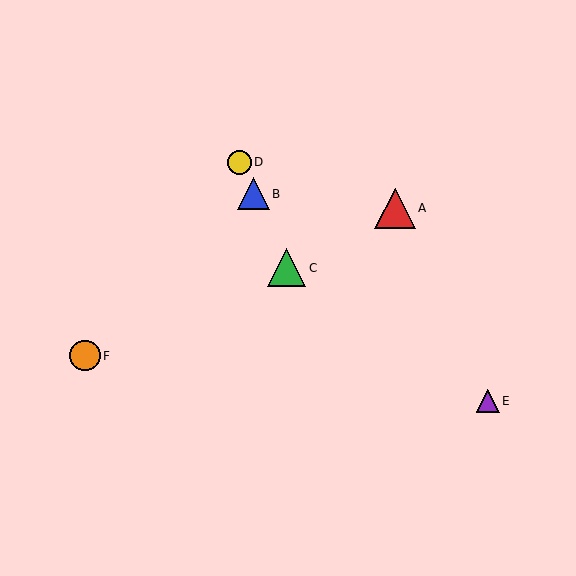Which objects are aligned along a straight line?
Objects B, C, D are aligned along a straight line.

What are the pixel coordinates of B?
Object B is at (254, 194).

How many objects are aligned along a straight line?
3 objects (B, C, D) are aligned along a straight line.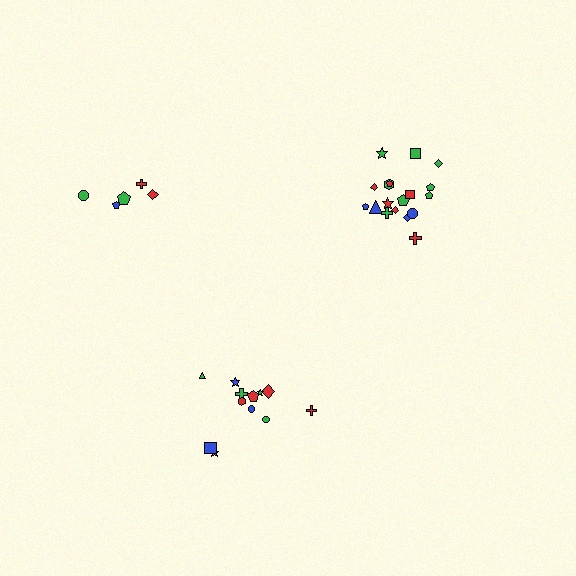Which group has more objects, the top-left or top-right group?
The top-right group.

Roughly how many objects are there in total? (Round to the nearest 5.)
Roughly 35 objects in total.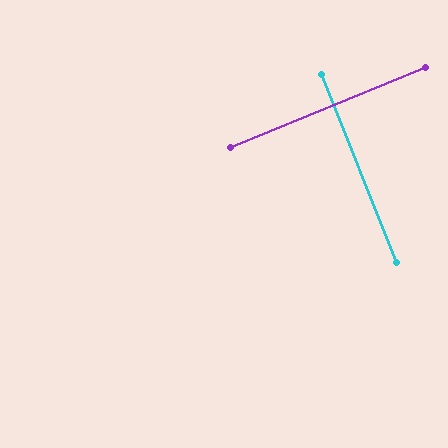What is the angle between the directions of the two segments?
Approximately 89 degrees.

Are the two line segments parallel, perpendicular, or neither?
Perpendicular — they meet at approximately 89°.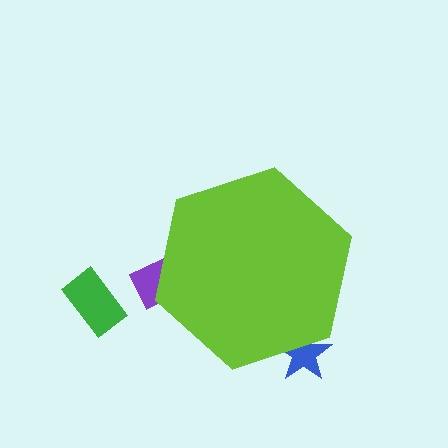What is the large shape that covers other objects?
A lime hexagon.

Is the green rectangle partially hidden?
No, the green rectangle is fully visible.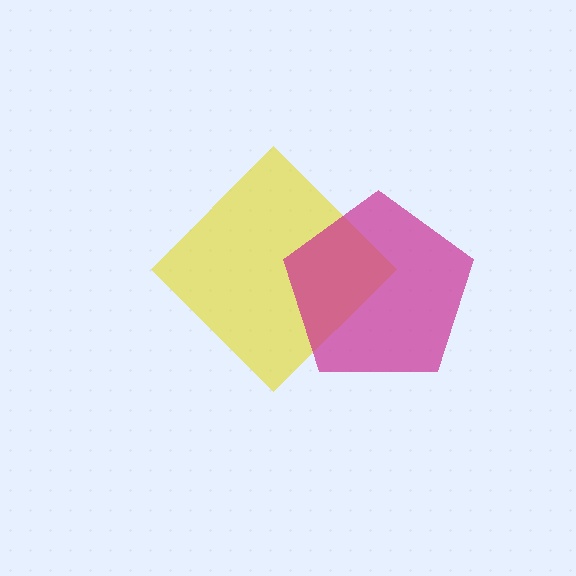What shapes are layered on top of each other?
The layered shapes are: a yellow diamond, a magenta pentagon.